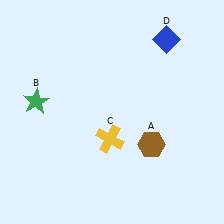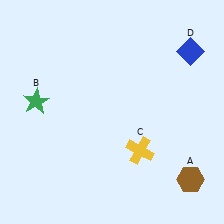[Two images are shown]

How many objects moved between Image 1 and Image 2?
3 objects moved between the two images.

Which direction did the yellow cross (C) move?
The yellow cross (C) moved right.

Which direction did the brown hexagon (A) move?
The brown hexagon (A) moved right.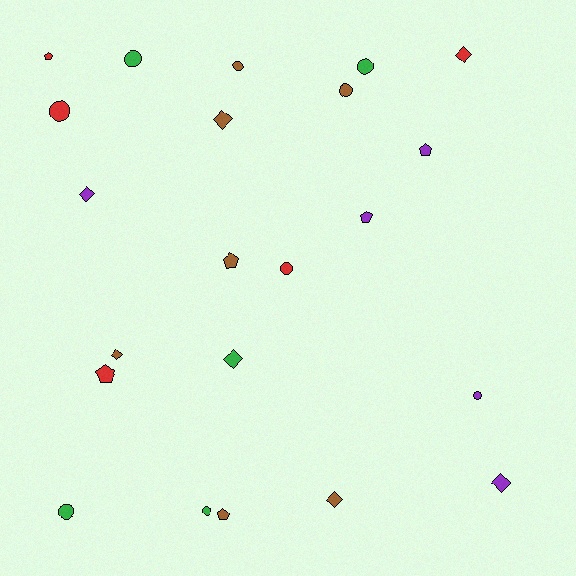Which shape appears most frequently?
Circle, with 9 objects.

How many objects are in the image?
There are 22 objects.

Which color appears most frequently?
Brown, with 7 objects.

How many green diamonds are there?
There is 1 green diamond.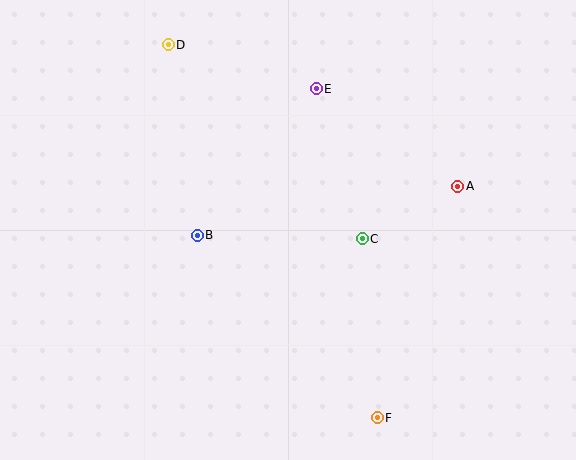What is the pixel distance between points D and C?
The distance between D and C is 275 pixels.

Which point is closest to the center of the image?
Point C at (362, 239) is closest to the center.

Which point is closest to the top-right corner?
Point A is closest to the top-right corner.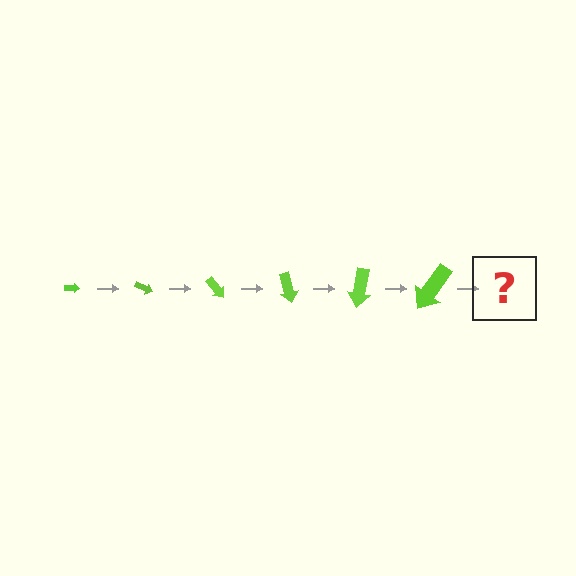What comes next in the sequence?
The next element should be an arrow, larger than the previous one and rotated 150 degrees from the start.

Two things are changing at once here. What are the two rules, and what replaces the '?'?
The two rules are that the arrow grows larger each step and it rotates 25 degrees each step. The '?' should be an arrow, larger than the previous one and rotated 150 degrees from the start.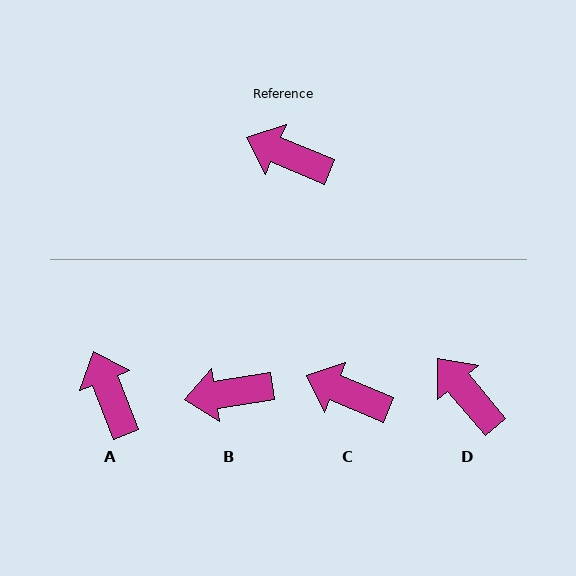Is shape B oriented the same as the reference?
No, it is off by about 32 degrees.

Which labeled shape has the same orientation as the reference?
C.